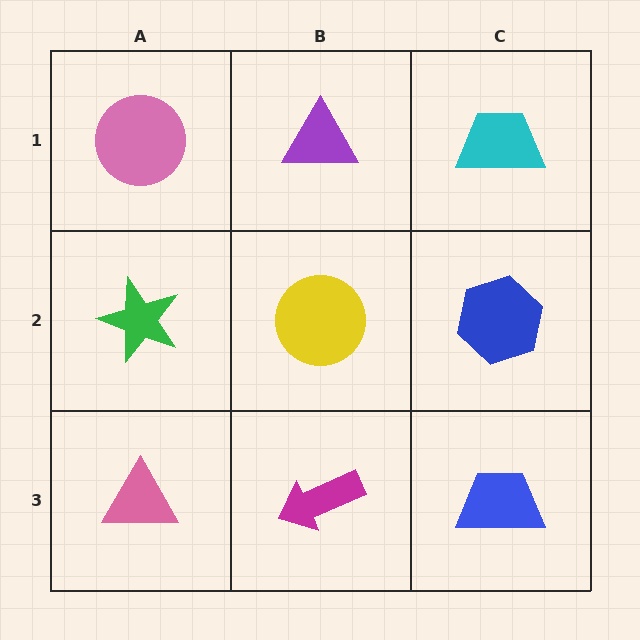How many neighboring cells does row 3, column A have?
2.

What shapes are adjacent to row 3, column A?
A green star (row 2, column A), a magenta arrow (row 3, column B).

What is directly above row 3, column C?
A blue hexagon.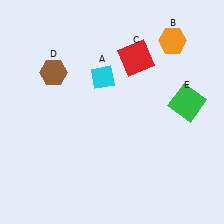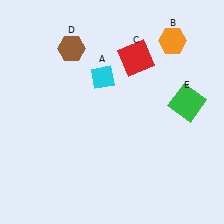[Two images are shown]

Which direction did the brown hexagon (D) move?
The brown hexagon (D) moved up.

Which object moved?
The brown hexagon (D) moved up.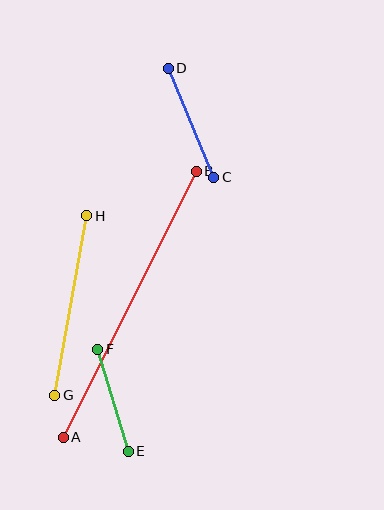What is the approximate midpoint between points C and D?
The midpoint is at approximately (191, 123) pixels.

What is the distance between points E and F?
The distance is approximately 106 pixels.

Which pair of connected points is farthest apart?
Points A and B are farthest apart.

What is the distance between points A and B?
The distance is approximately 297 pixels.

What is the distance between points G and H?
The distance is approximately 182 pixels.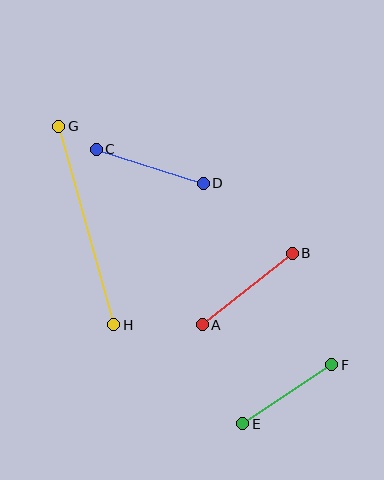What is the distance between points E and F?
The distance is approximately 107 pixels.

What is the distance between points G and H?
The distance is approximately 206 pixels.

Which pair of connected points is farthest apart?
Points G and H are farthest apart.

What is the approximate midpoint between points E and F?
The midpoint is at approximately (287, 394) pixels.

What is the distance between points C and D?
The distance is approximately 112 pixels.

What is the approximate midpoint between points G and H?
The midpoint is at approximately (86, 226) pixels.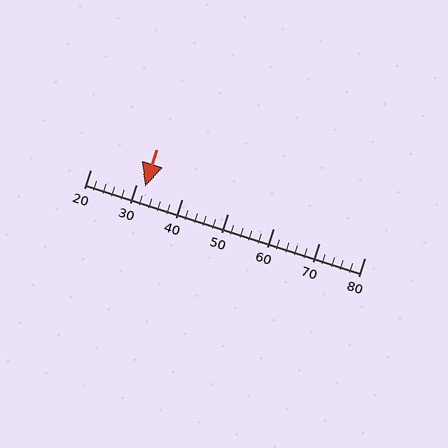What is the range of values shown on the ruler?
The ruler shows values from 20 to 80.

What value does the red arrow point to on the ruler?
The red arrow points to approximately 32.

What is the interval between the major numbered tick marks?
The major tick marks are spaced 10 units apart.